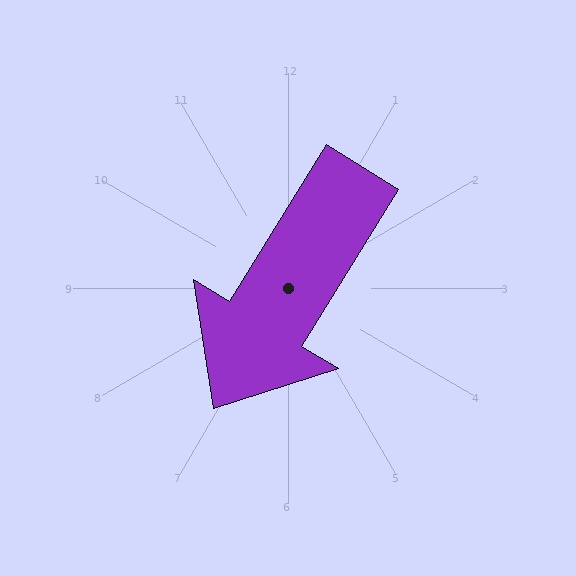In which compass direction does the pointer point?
Southwest.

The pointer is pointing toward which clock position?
Roughly 7 o'clock.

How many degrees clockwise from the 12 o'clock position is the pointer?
Approximately 212 degrees.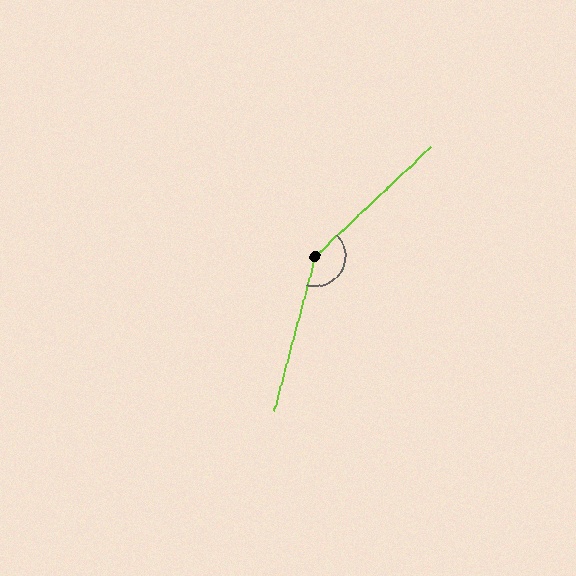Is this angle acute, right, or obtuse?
It is obtuse.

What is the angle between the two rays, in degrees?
Approximately 148 degrees.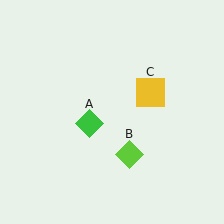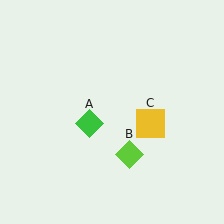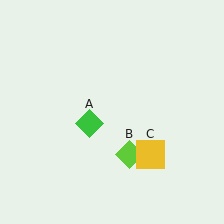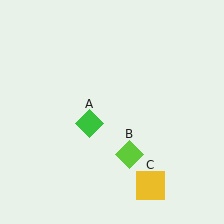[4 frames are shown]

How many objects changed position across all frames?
1 object changed position: yellow square (object C).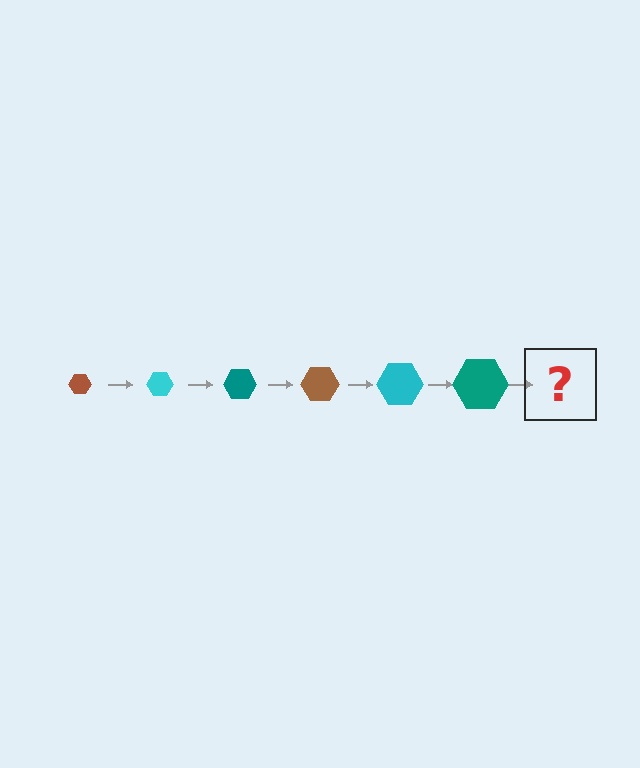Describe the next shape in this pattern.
It should be a brown hexagon, larger than the previous one.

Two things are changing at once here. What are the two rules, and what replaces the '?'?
The two rules are that the hexagon grows larger each step and the color cycles through brown, cyan, and teal. The '?' should be a brown hexagon, larger than the previous one.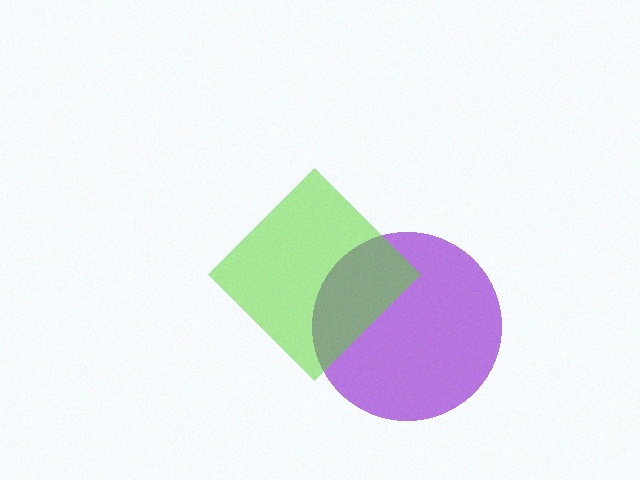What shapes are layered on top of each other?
The layered shapes are: a purple circle, a lime diamond.